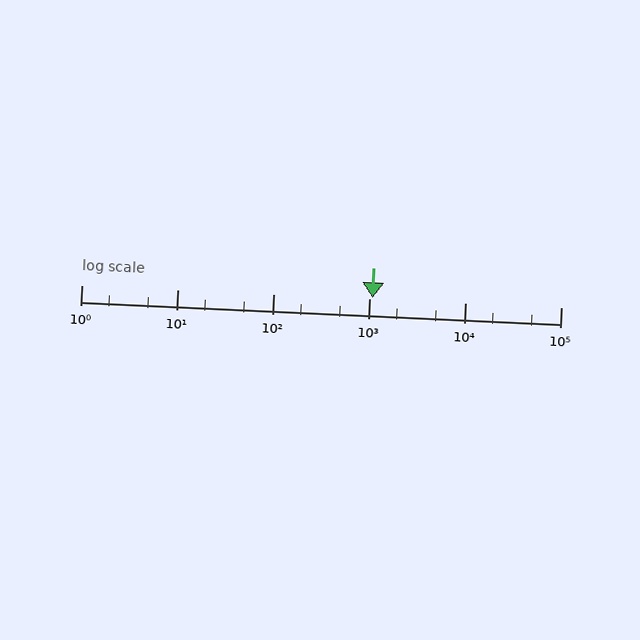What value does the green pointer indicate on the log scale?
The pointer indicates approximately 1100.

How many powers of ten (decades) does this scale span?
The scale spans 5 decades, from 1 to 100000.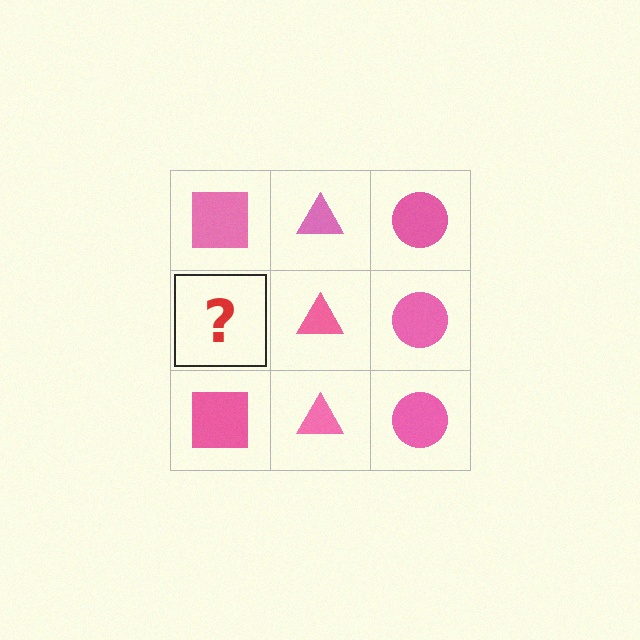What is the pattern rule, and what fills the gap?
The rule is that each column has a consistent shape. The gap should be filled with a pink square.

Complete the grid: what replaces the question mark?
The question mark should be replaced with a pink square.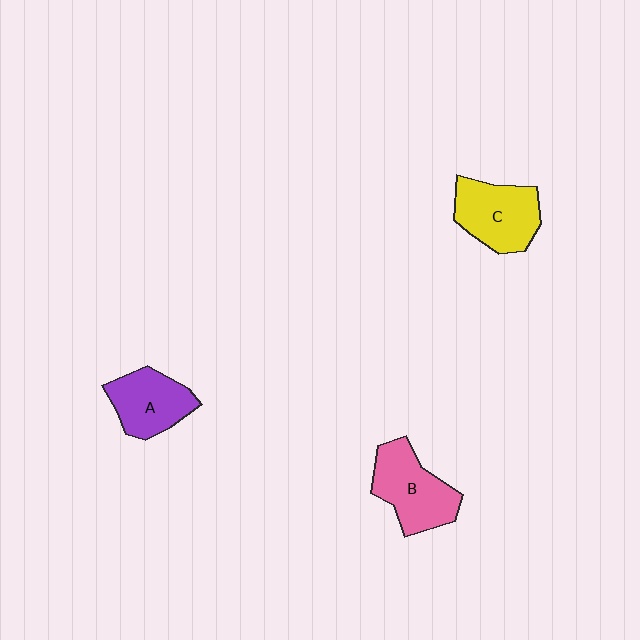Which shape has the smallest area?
Shape A (purple).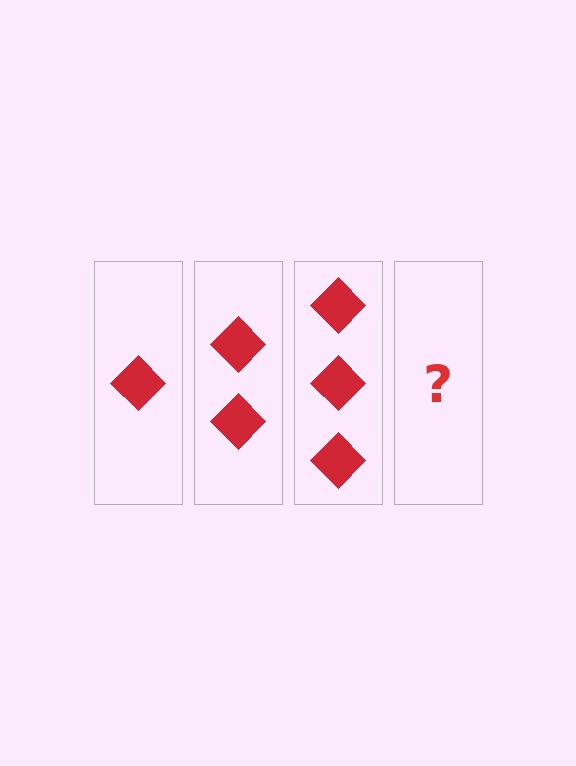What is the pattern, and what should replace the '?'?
The pattern is that each step adds one more diamond. The '?' should be 4 diamonds.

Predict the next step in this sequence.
The next step is 4 diamonds.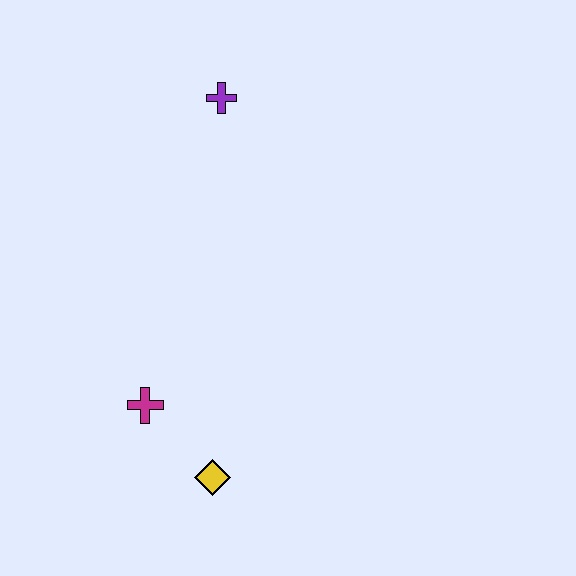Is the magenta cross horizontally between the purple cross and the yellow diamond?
No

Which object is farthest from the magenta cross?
The purple cross is farthest from the magenta cross.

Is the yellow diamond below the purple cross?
Yes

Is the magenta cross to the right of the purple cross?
No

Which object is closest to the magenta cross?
The yellow diamond is closest to the magenta cross.